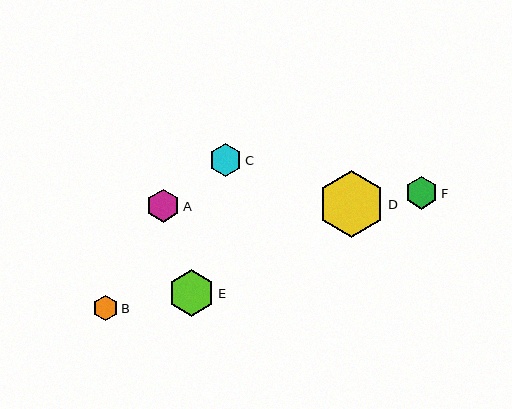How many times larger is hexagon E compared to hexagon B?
Hexagon E is approximately 1.8 times the size of hexagon B.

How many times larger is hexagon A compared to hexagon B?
Hexagon A is approximately 1.3 times the size of hexagon B.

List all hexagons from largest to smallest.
From largest to smallest: D, E, C, F, A, B.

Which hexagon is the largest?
Hexagon D is the largest with a size of approximately 66 pixels.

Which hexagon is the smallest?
Hexagon B is the smallest with a size of approximately 25 pixels.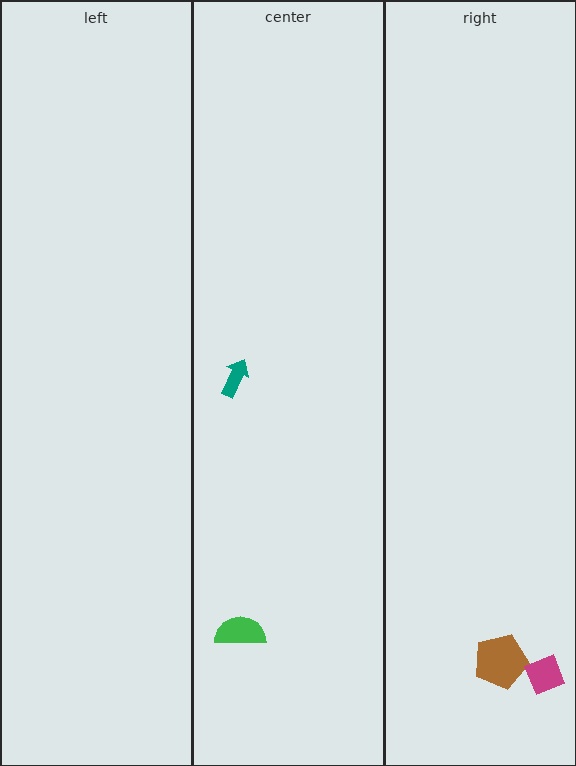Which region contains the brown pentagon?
The right region.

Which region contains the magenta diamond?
The right region.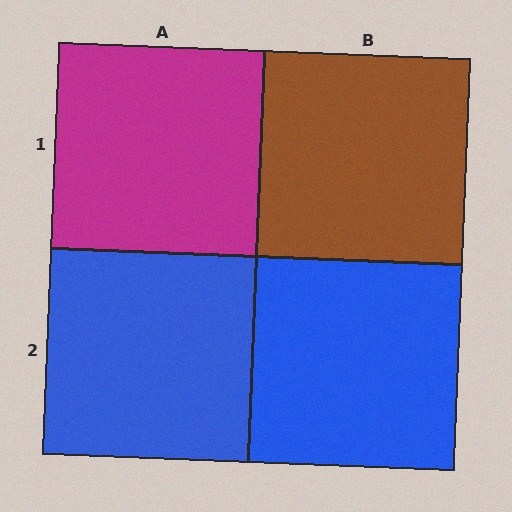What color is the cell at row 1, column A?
Magenta.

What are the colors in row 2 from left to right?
Blue, blue.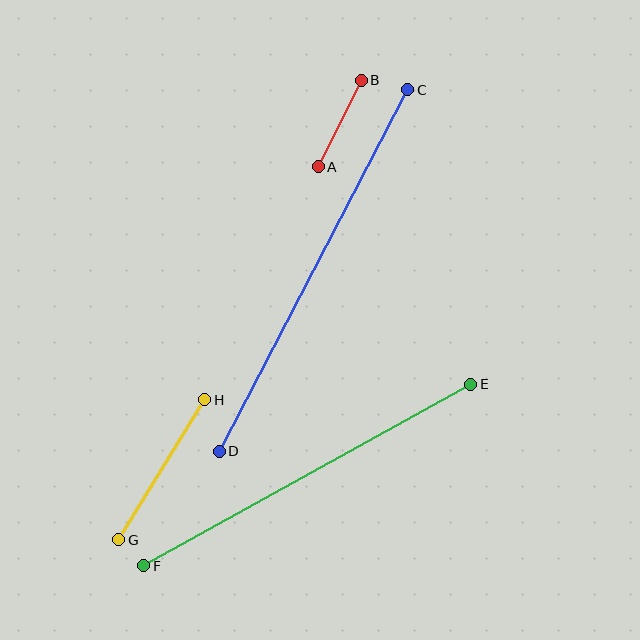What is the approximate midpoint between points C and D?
The midpoint is at approximately (313, 270) pixels.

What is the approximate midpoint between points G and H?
The midpoint is at approximately (162, 470) pixels.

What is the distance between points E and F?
The distance is approximately 374 pixels.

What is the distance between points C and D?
The distance is approximately 408 pixels.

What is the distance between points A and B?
The distance is approximately 97 pixels.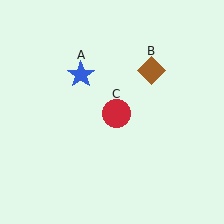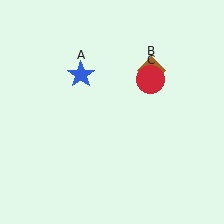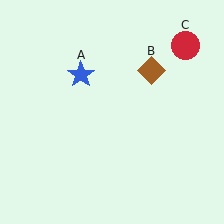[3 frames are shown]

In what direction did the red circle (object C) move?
The red circle (object C) moved up and to the right.